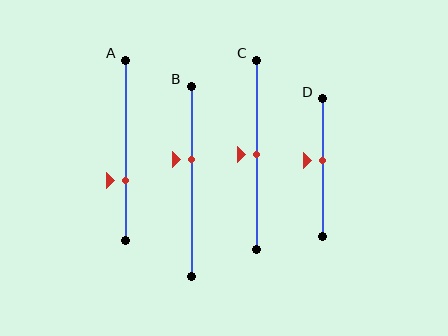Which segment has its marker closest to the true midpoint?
Segment C has its marker closest to the true midpoint.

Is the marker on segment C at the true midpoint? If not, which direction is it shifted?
Yes, the marker on segment C is at the true midpoint.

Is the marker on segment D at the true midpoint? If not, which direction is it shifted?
No, the marker on segment D is shifted upward by about 5% of the segment length.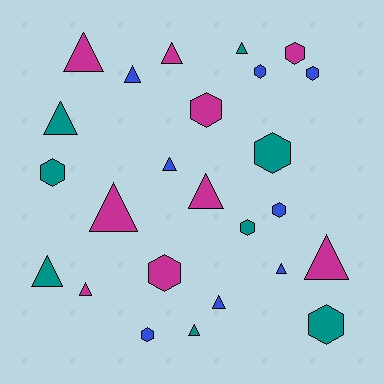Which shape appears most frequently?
Triangle, with 14 objects.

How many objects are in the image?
There are 25 objects.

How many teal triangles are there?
There are 4 teal triangles.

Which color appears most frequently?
Magenta, with 9 objects.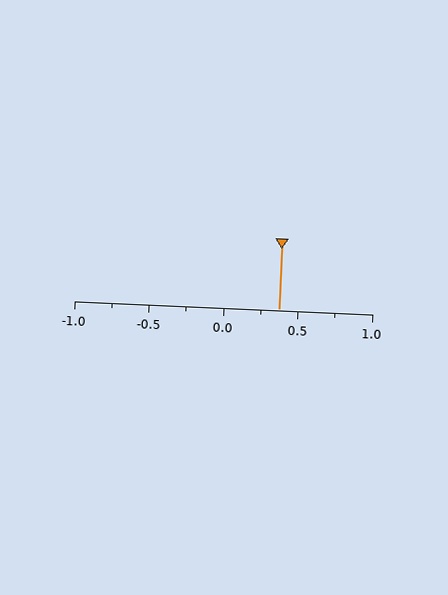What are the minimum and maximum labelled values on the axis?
The axis runs from -1.0 to 1.0.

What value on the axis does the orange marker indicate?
The marker indicates approximately 0.38.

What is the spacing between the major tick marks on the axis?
The major ticks are spaced 0.5 apart.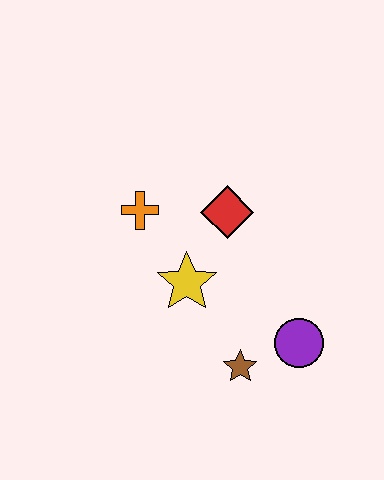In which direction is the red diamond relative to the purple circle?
The red diamond is above the purple circle.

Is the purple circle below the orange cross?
Yes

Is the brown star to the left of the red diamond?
No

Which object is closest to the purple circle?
The brown star is closest to the purple circle.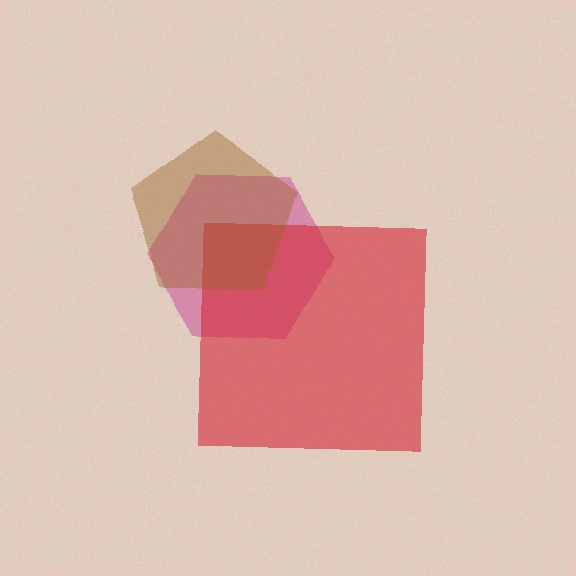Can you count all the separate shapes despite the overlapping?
Yes, there are 3 separate shapes.